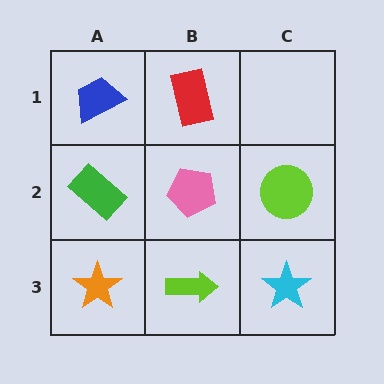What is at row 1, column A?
A blue trapezoid.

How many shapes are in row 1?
2 shapes.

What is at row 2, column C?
A lime circle.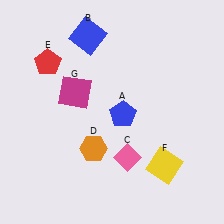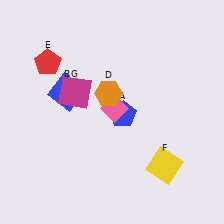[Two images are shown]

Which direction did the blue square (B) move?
The blue square (B) moved down.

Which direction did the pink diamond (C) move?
The pink diamond (C) moved up.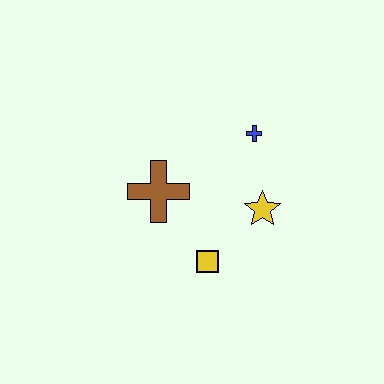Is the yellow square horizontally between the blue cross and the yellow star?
No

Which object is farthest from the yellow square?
The blue cross is farthest from the yellow square.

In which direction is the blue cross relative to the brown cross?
The blue cross is to the right of the brown cross.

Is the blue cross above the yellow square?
Yes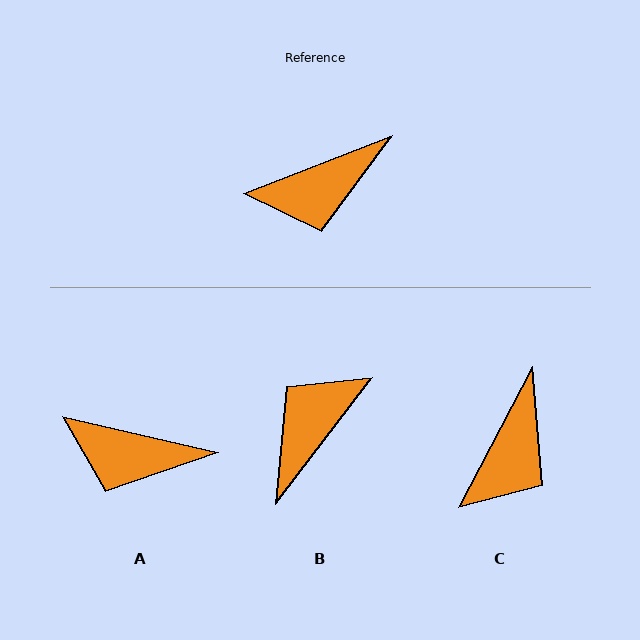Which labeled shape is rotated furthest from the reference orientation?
B, about 149 degrees away.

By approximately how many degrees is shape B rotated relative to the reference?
Approximately 149 degrees clockwise.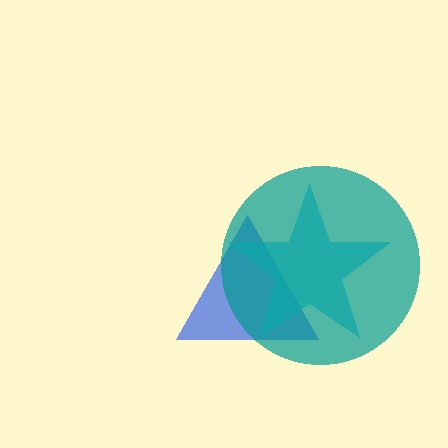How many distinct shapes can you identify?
There are 3 distinct shapes: a blue triangle, a cyan star, a teal circle.